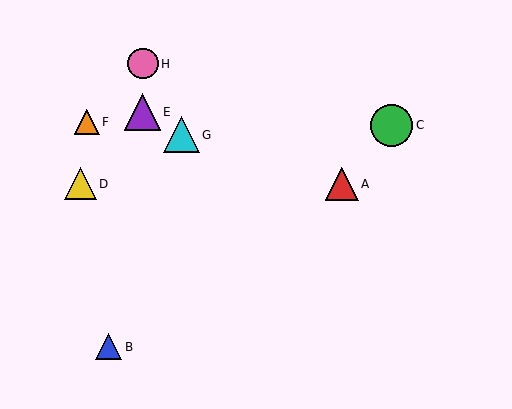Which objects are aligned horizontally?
Objects A, D are aligned horizontally.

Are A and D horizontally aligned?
Yes, both are at y≈184.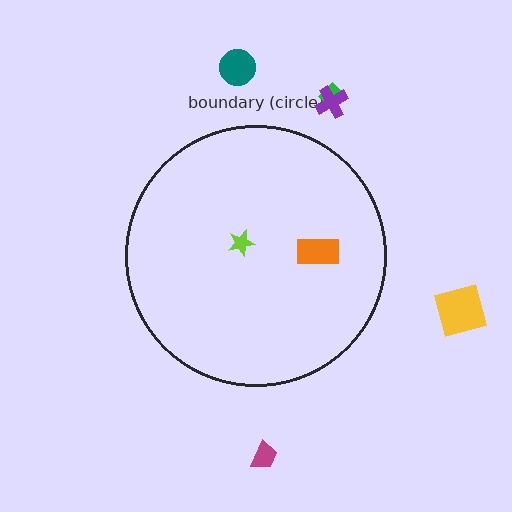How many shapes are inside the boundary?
2 inside, 5 outside.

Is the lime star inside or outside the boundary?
Inside.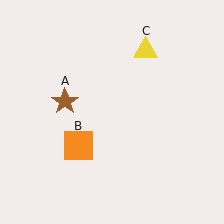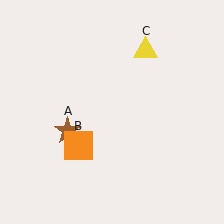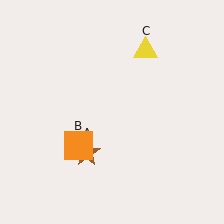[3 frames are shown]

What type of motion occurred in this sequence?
The brown star (object A) rotated counterclockwise around the center of the scene.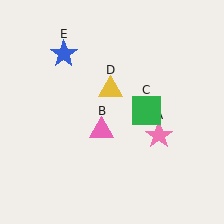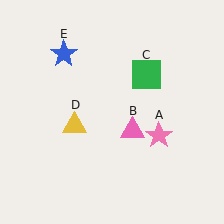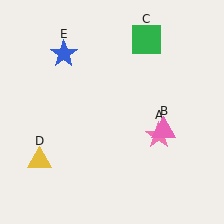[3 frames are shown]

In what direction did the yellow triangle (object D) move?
The yellow triangle (object D) moved down and to the left.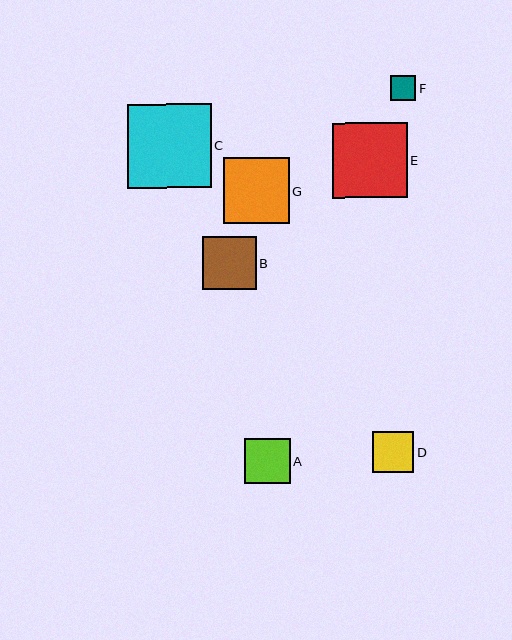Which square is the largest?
Square C is the largest with a size of approximately 84 pixels.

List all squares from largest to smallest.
From largest to smallest: C, E, G, B, A, D, F.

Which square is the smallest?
Square F is the smallest with a size of approximately 25 pixels.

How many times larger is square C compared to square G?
Square C is approximately 1.3 times the size of square G.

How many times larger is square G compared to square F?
Square G is approximately 2.6 times the size of square F.